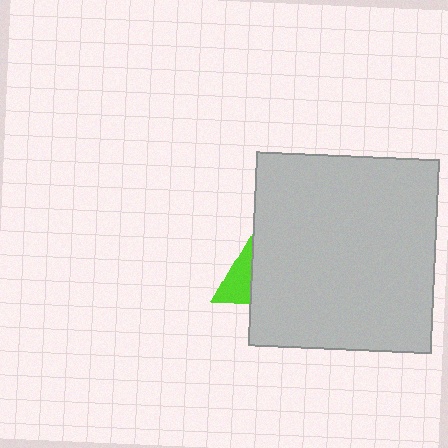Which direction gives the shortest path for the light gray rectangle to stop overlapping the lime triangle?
Moving right gives the shortest separation.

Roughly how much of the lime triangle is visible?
A small part of it is visible (roughly 32%).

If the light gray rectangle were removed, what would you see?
You would see the complete lime triangle.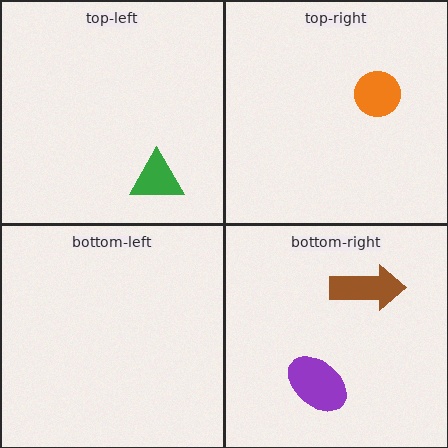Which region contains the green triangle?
The top-left region.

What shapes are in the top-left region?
The green triangle.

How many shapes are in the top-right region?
1.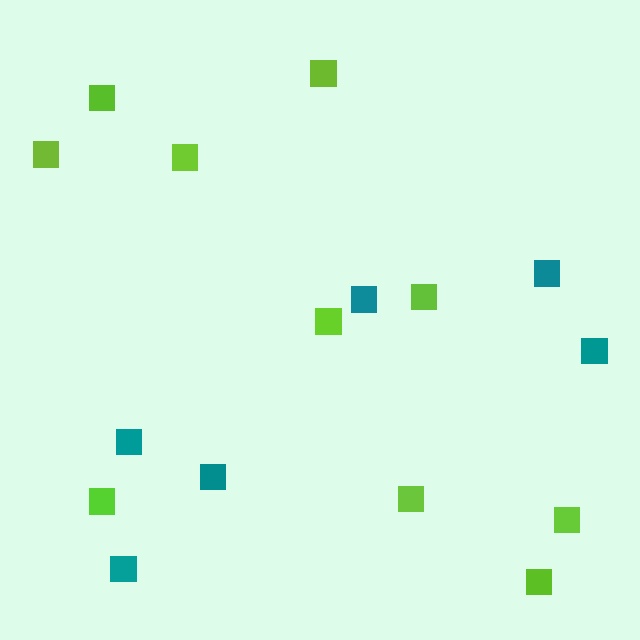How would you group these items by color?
There are 2 groups: one group of teal squares (6) and one group of lime squares (10).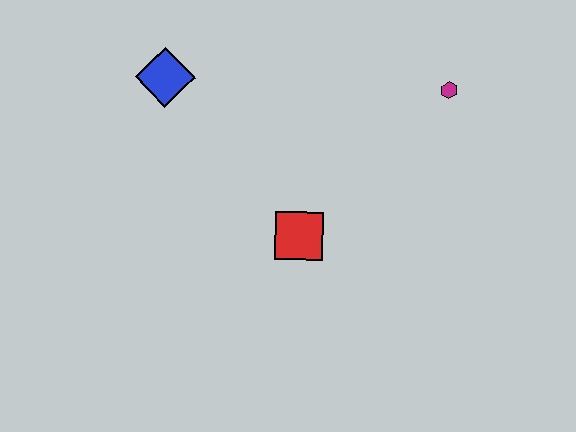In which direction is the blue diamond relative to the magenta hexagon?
The blue diamond is to the left of the magenta hexagon.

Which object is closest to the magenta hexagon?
The red square is closest to the magenta hexagon.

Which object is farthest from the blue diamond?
The magenta hexagon is farthest from the blue diamond.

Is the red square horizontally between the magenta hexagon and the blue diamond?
Yes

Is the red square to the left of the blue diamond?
No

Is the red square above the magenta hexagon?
No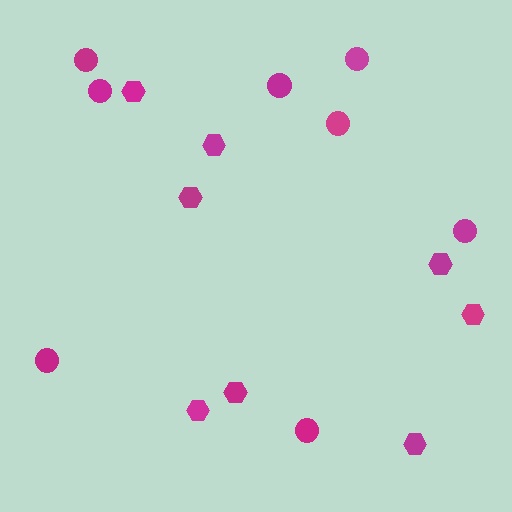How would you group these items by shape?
There are 2 groups: one group of hexagons (8) and one group of circles (8).